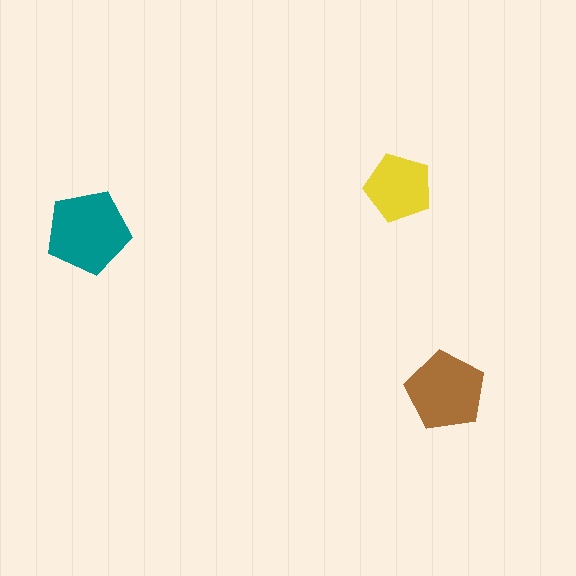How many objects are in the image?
There are 3 objects in the image.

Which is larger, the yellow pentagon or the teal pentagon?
The teal one.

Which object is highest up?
The yellow pentagon is topmost.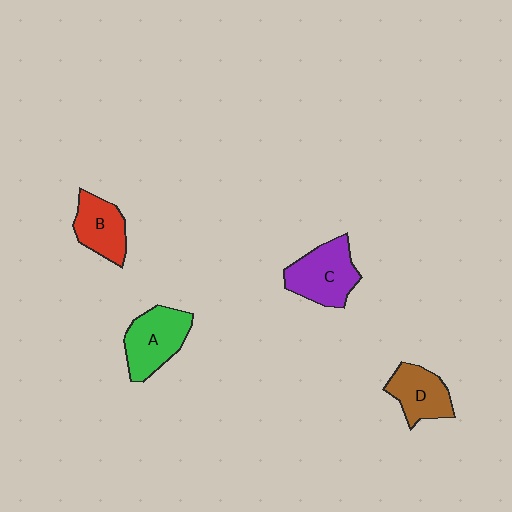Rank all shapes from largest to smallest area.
From largest to smallest: C (purple), A (green), D (brown), B (red).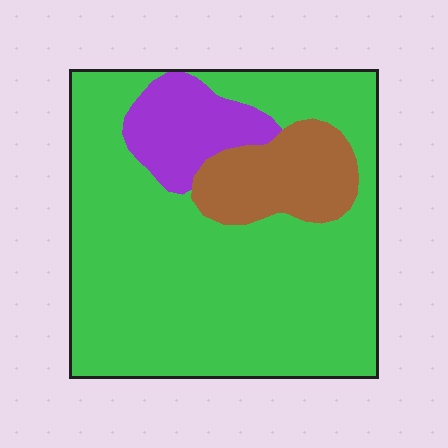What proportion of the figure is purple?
Purple takes up less than a quarter of the figure.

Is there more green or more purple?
Green.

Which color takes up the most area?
Green, at roughly 75%.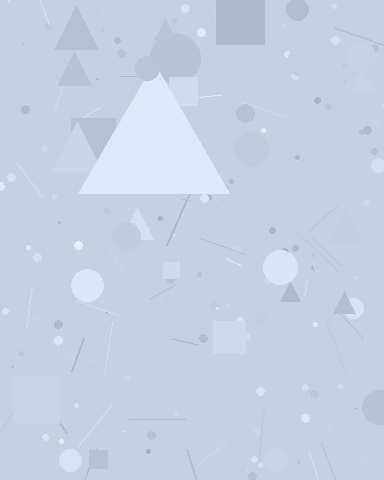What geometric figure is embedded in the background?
A triangle is embedded in the background.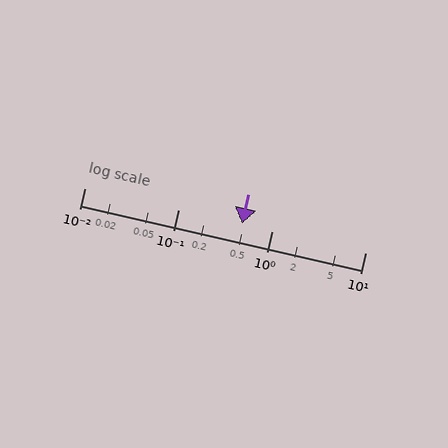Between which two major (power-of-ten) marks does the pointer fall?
The pointer is between 0.1 and 1.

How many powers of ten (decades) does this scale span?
The scale spans 3 decades, from 0.01 to 10.